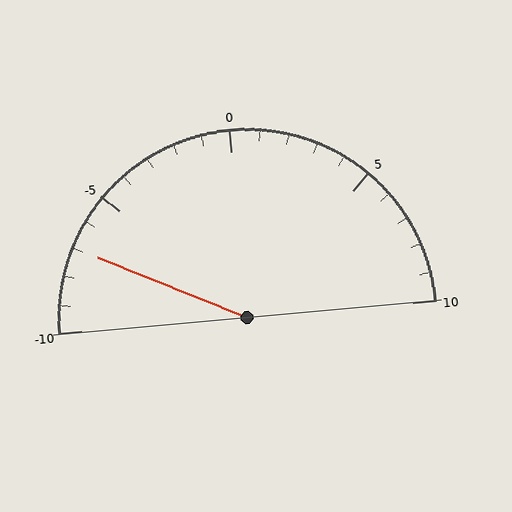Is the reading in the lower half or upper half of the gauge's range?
The reading is in the lower half of the range (-10 to 10).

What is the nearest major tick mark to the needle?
The nearest major tick mark is -5.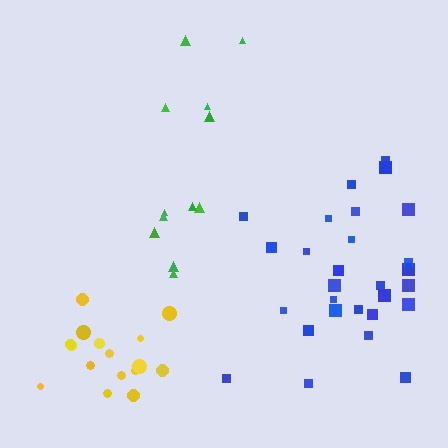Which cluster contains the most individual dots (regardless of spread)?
Blue (29).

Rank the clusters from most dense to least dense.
yellow, blue, green.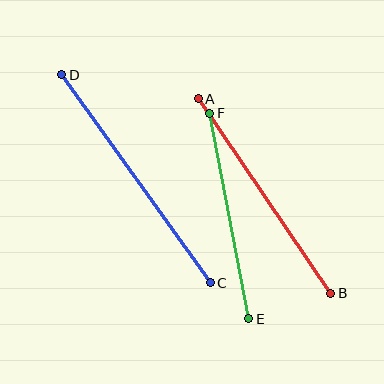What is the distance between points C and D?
The distance is approximately 256 pixels.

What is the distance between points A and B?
The distance is approximately 235 pixels.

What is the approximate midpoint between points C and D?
The midpoint is at approximately (136, 179) pixels.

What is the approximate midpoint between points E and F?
The midpoint is at approximately (229, 216) pixels.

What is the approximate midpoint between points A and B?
The midpoint is at approximately (265, 196) pixels.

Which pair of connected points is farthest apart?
Points C and D are farthest apart.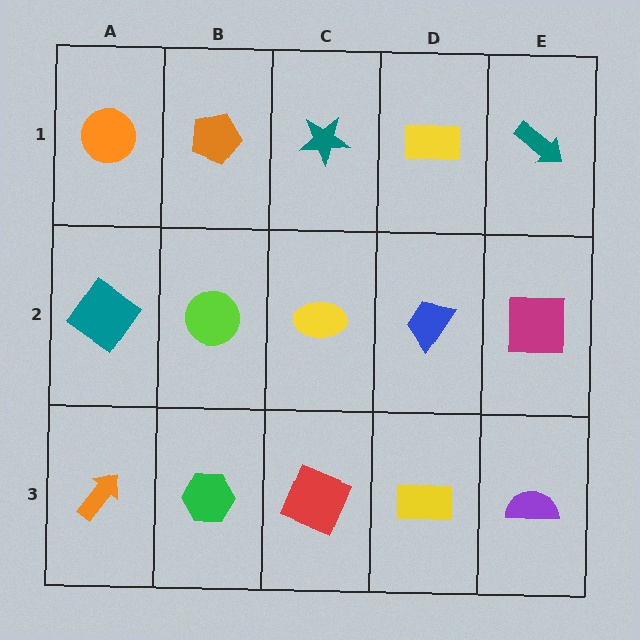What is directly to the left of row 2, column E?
A blue trapezoid.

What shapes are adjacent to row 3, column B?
A lime circle (row 2, column B), an orange arrow (row 3, column A), a red square (row 3, column C).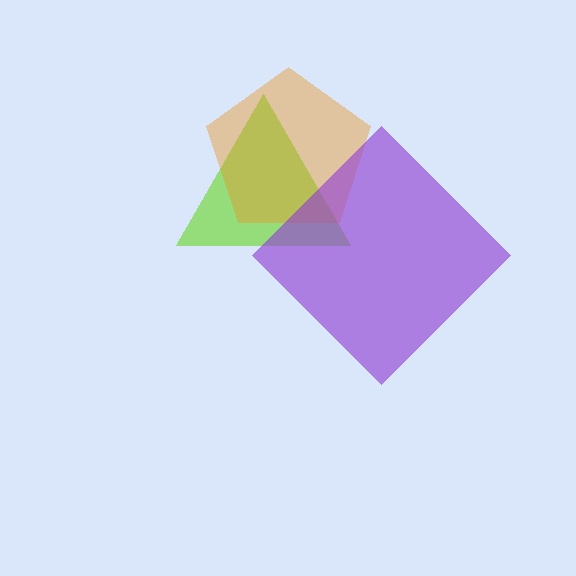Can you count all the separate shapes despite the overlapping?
Yes, there are 3 separate shapes.